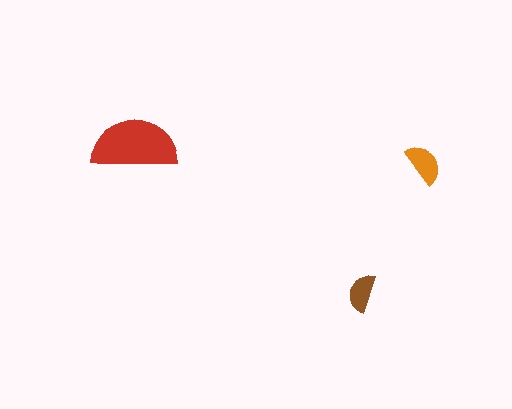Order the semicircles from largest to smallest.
the red one, the orange one, the brown one.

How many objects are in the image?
There are 3 objects in the image.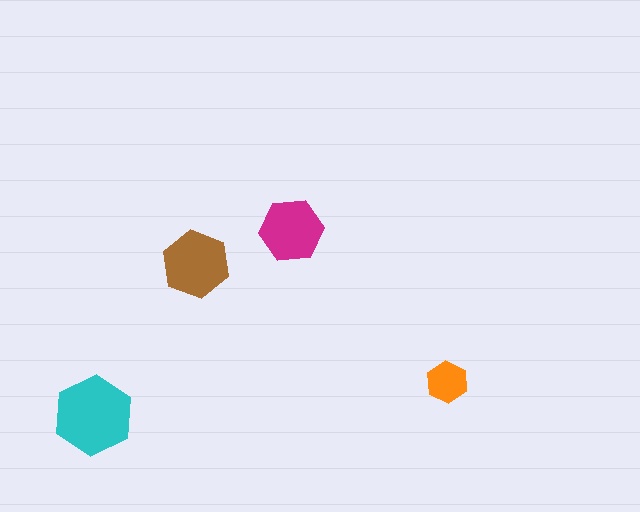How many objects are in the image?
There are 4 objects in the image.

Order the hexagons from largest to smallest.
the cyan one, the brown one, the magenta one, the orange one.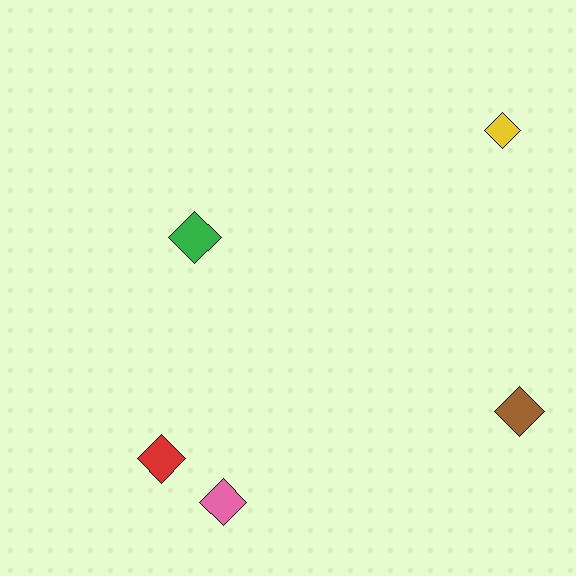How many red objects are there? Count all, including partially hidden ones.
There is 1 red object.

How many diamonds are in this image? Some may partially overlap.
There are 5 diamonds.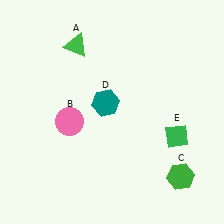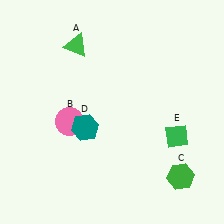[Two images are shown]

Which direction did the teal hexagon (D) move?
The teal hexagon (D) moved down.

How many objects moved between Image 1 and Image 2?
1 object moved between the two images.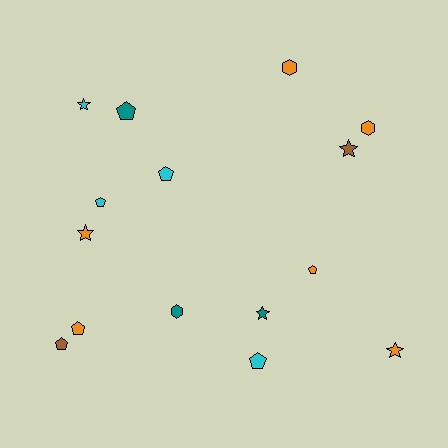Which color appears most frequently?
Orange, with 6 objects.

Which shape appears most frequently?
Pentagon, with 7 objects.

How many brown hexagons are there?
There are no brown hexagons.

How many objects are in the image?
There are 15 objects.